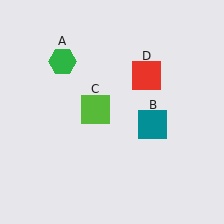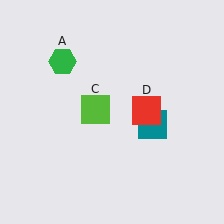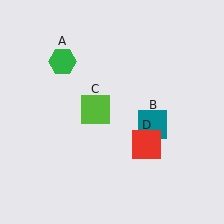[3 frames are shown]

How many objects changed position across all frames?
1 object changed position: red square (object D).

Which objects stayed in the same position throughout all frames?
Green hexagon (object A) and teal square (object B) and lime square (object C) remained stationary.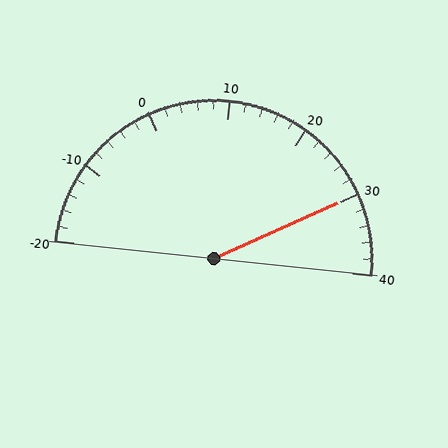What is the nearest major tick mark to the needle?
The nearest major tick mark is 30.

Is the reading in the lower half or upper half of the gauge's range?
The reading is in the upper half of the range (-20 to 40).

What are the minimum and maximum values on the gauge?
The gauge ranges from -20 to 40.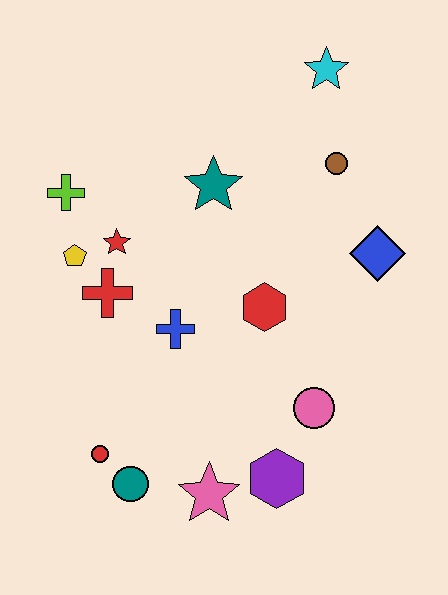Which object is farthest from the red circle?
The cyan star is farthest from the red circle.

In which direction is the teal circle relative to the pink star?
The teal circle is to the left of the pink star.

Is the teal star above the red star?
Yes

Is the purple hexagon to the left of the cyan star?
Yes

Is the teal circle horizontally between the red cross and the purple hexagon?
Yes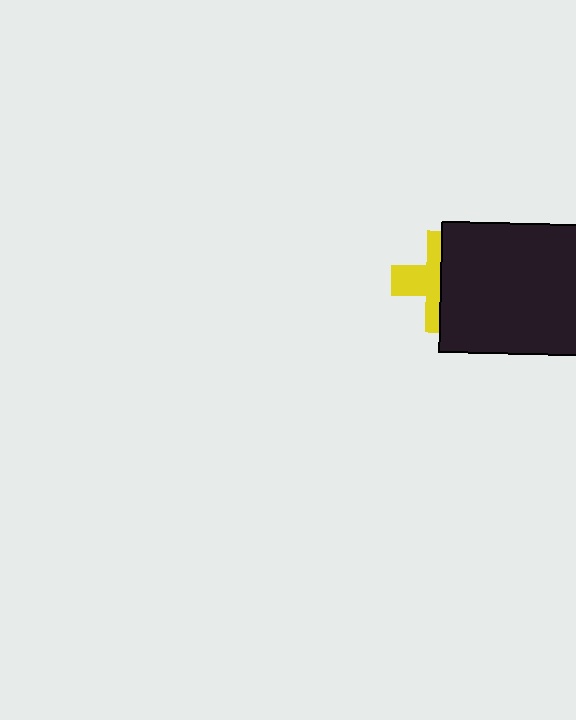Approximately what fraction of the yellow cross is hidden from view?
Roughly 54% of the yellow cross is hidden behind the black rectangle.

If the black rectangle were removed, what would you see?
You would see the complete yellow cross.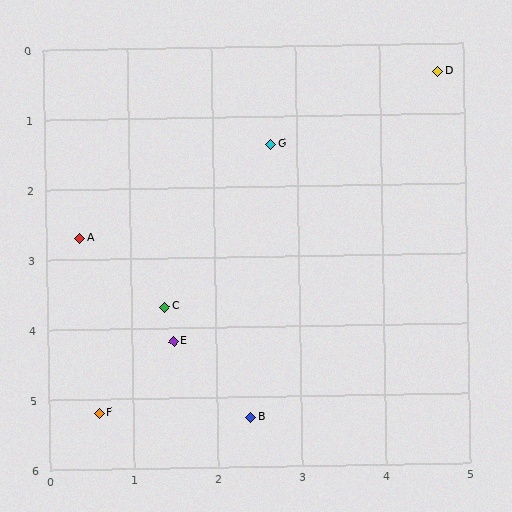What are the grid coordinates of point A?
Point A is at approximately (0.4, 2.7).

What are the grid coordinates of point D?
Point D is at approximately (4.7, 0.4).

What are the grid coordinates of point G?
Point G is at approximately (2.7, 1.4).